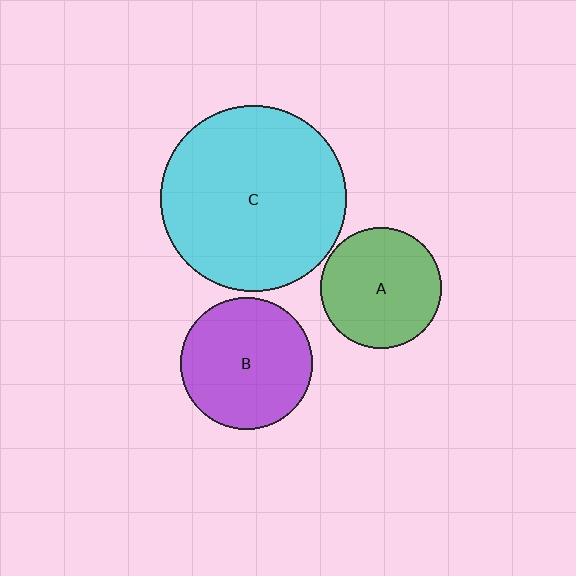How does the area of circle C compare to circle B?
Approximately 2.0 times.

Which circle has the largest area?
Circle C (cyan).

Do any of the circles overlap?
No, none of the circles overlap.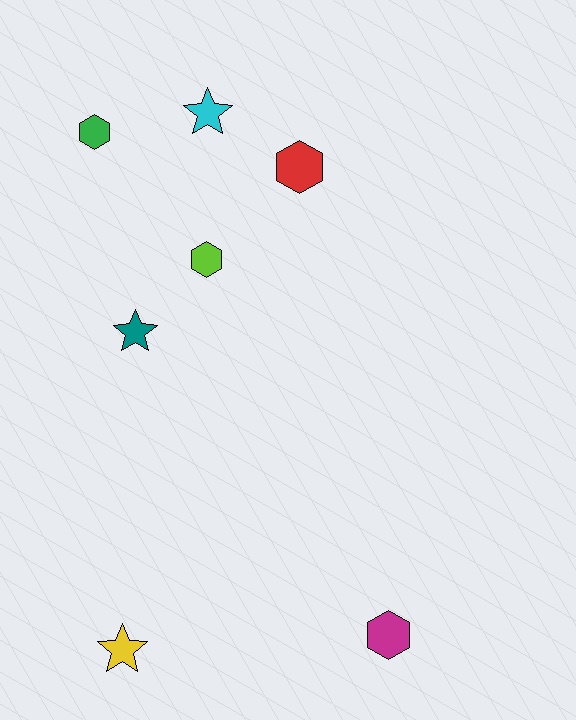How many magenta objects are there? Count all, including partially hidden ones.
There is 1 magenta object.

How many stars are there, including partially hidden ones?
There are 3 stars.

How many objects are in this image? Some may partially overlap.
There are 7 objects.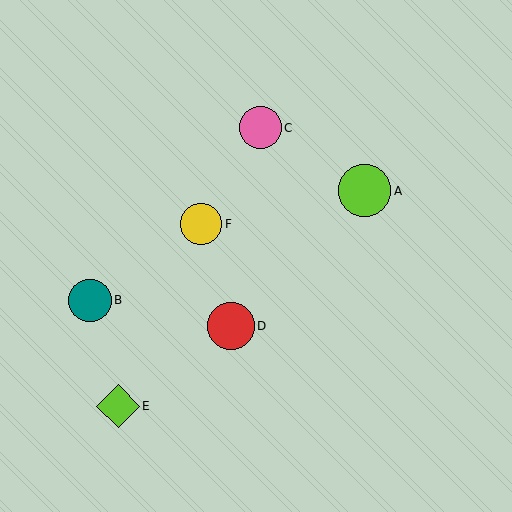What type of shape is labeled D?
Shape D is a red circle.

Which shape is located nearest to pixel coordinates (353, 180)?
The lime circle (labeled A) at (364, 191) is nearest to that location.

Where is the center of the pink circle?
The center of the pink circle is at (260, 128).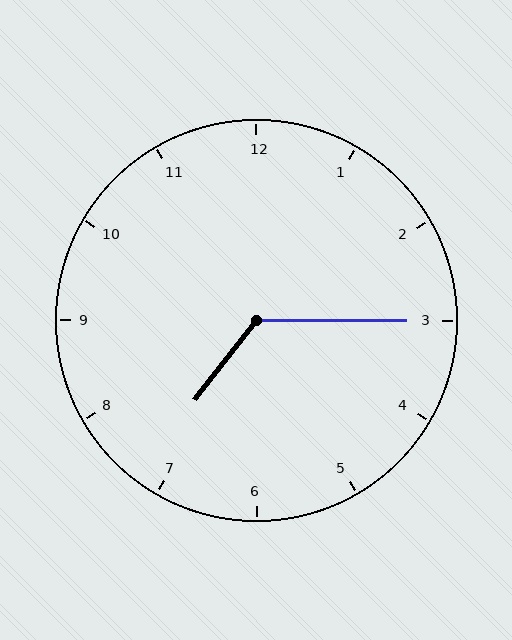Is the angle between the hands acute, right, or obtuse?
It is obtuse.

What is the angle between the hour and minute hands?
Approximately 128 degrees.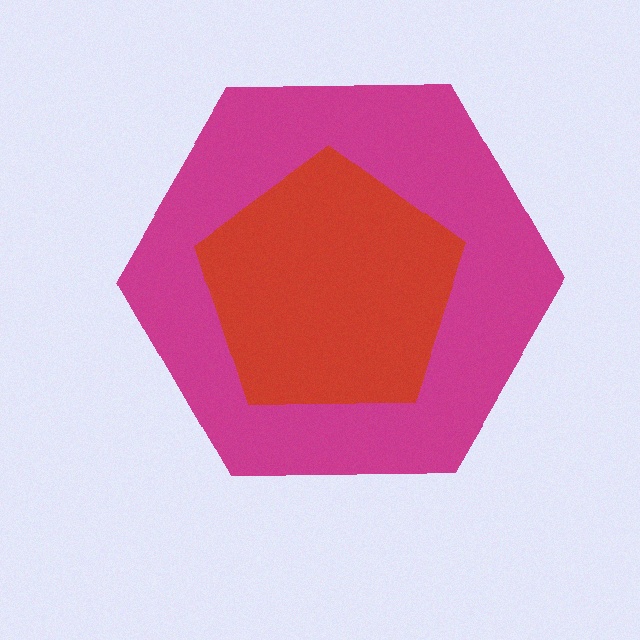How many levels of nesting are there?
2.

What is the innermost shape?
The red pentagon.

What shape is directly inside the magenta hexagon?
The red pentagon.